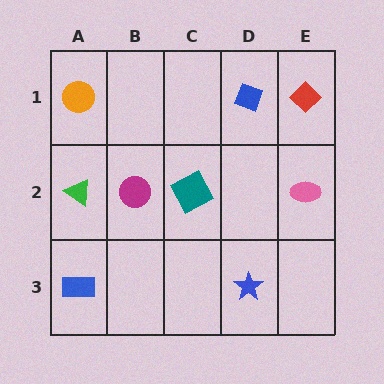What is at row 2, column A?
A green triangle.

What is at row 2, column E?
A pink ellipse.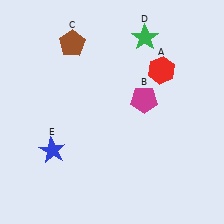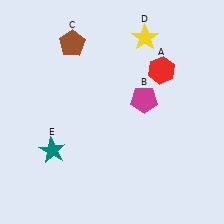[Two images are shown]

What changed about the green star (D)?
In Image 1, D is green. In Image 2, it changed to yellow.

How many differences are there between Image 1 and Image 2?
There are 2 differences between the two images.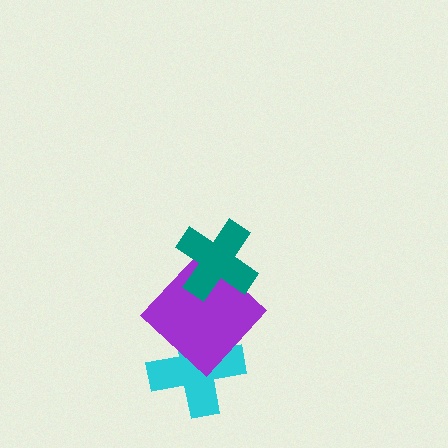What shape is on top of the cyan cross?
The purple diamond is on top of the cyan cross.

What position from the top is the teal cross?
The teal cross is 1st from the top.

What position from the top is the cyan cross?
The cyan cross is 3rd from the top.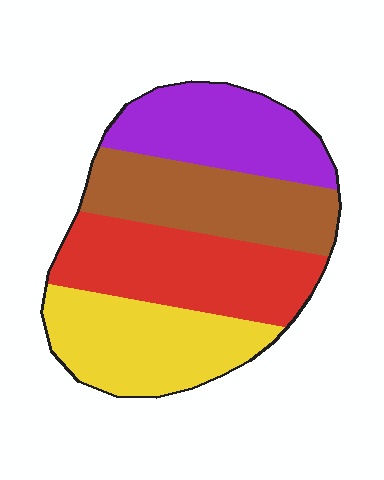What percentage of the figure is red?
Red covers 28% of the figure.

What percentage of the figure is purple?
Purple covers around 20% of the figure.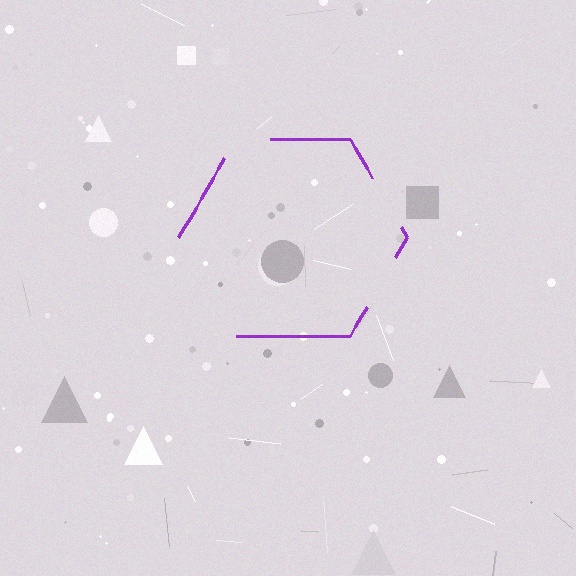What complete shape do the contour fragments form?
The contour fragments form a hexagon.